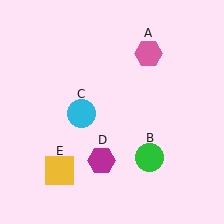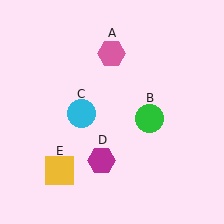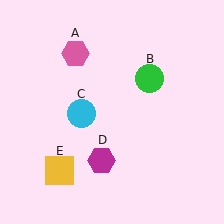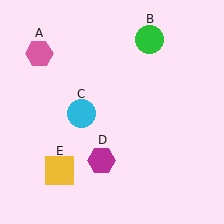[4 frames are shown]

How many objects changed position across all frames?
2 objects changed position: pink hexagon (object A), green circle (object B).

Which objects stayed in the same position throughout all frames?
Cyan circle (object C) and magenta hexagon (object D) and yellow square (object E) remained stationary.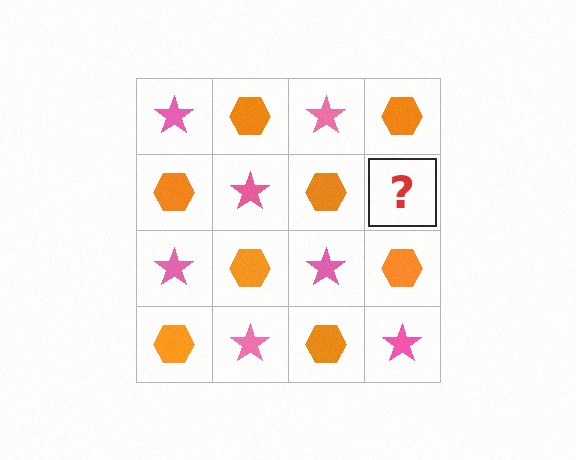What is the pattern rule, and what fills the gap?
The rule is that it alternates pink star and orange hexagon in a checkerboard pattern. The gap should be filled with a pink star.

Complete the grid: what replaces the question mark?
The question mark should be replaced with a pink star.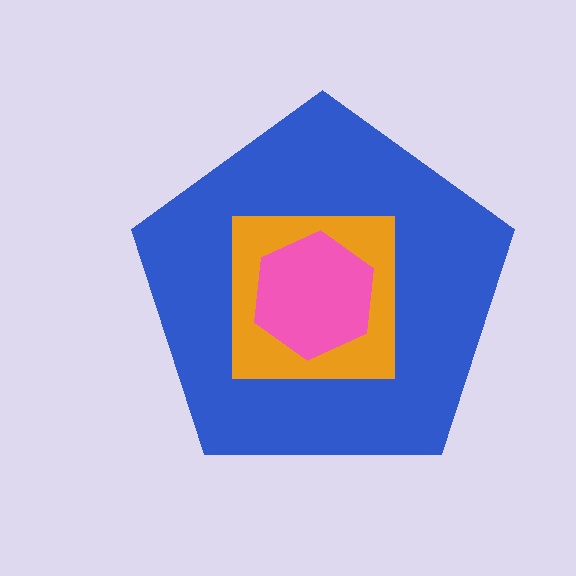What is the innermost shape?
The pink hexagon.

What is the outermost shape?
The blue pentagon.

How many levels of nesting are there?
3.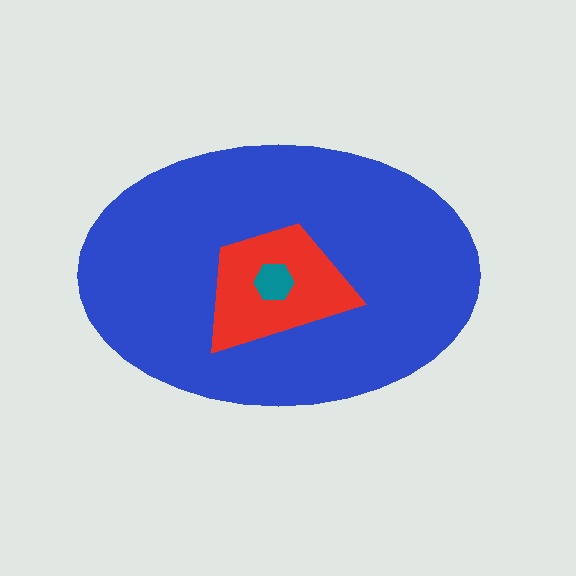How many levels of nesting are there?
3.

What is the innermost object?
The teal hexagon.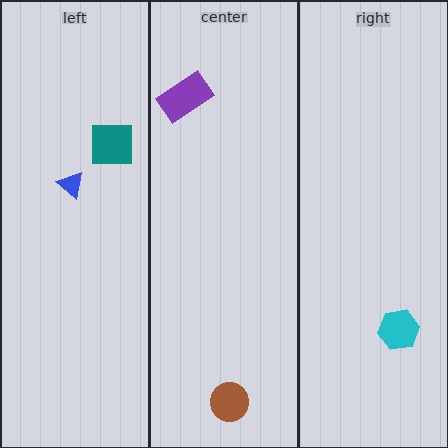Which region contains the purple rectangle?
The center region.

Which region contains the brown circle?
The center region.